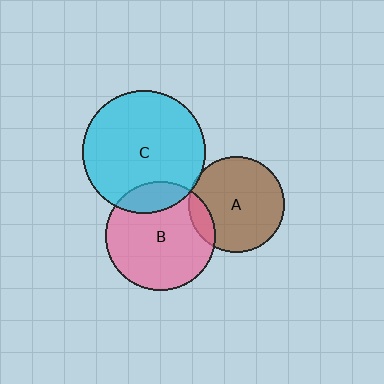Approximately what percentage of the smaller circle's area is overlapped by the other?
Approximately 20%.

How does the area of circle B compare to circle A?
Approximately 1.3 times.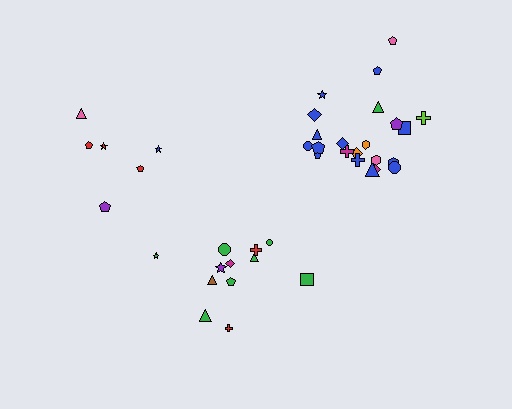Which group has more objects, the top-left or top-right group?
The top-right group.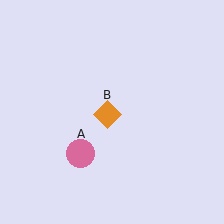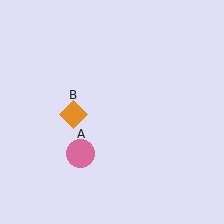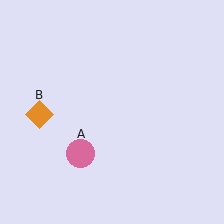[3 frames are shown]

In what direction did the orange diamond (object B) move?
The orange diamond (object B) moved left.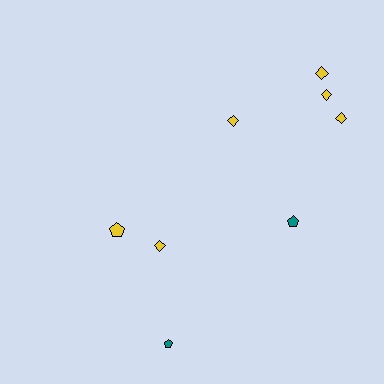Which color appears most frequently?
Yellow, with 6 objects.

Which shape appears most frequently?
Diamond, with 5 objects.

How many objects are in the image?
There are 8 objects.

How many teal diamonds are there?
There are no teal diamonds.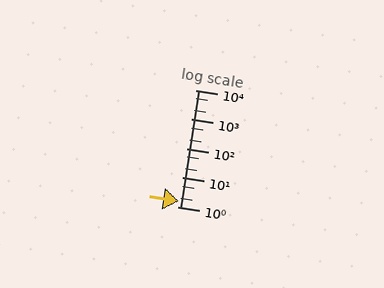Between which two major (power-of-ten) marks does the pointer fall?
The pointer is between 1 and 10.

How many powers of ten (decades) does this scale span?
The scale spans 4 decades, from 1 to 10000.